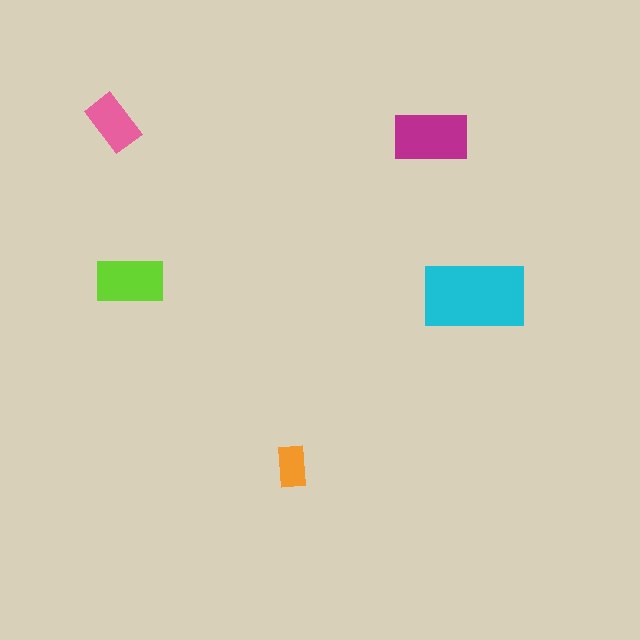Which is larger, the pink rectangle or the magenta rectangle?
The magenta one.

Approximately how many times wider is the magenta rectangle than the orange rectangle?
About 2 times wider.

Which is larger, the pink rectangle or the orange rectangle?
The pink one.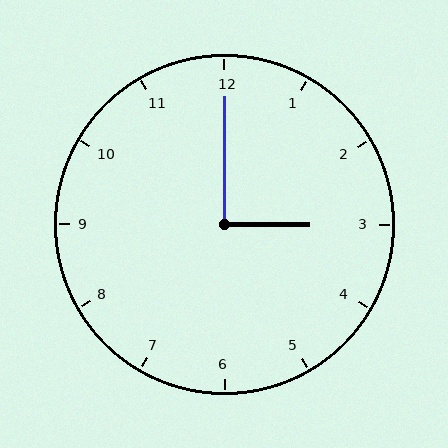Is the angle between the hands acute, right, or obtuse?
It is right.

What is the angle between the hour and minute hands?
Approximately 90 degrees.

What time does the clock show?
3:00.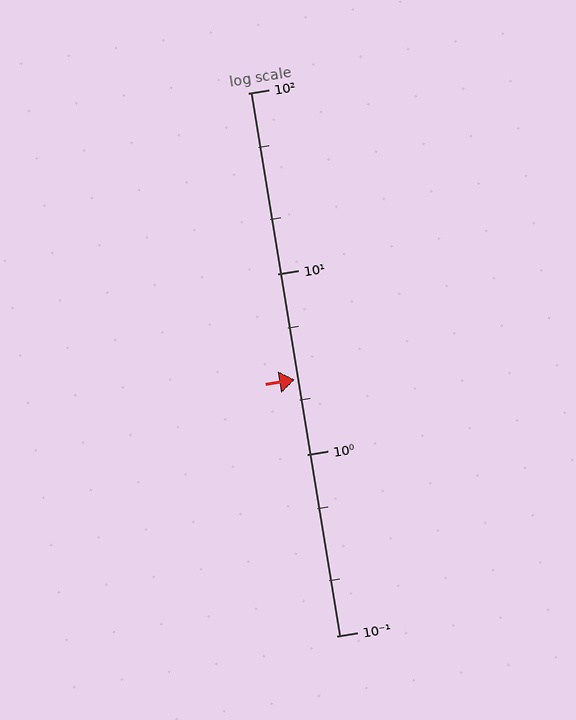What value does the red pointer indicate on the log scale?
The pointer indicates approximately 2.6.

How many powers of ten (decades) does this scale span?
The scale spans 3 decades, from 0.1 to 100.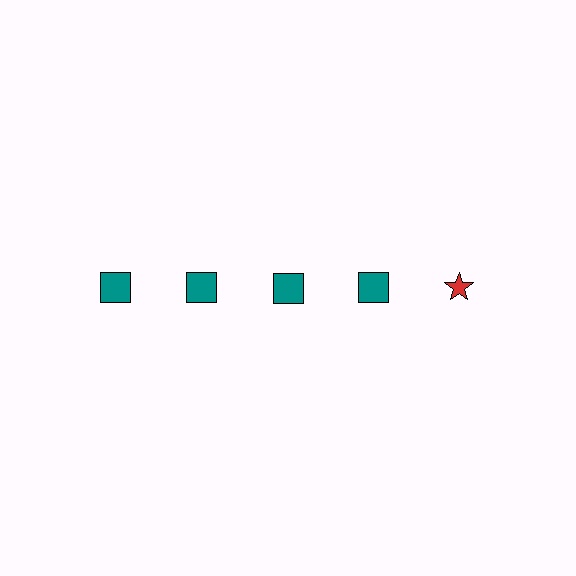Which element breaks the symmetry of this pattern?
The red star in the top row, rightmost column breaks the symmetry. All other shapes are teal squares.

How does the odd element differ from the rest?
It differs in both color (red instead of teal) and shape (star instead of square).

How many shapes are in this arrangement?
There are 5 shapes arranged in a grid pattern.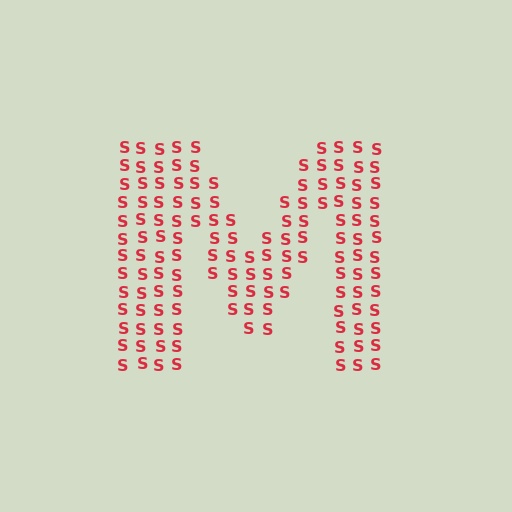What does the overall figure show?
The overall figure shows the letter M.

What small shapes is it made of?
It is made of small letter S's.